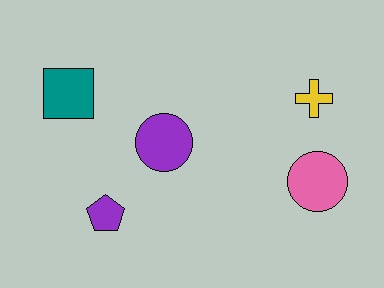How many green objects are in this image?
There are no green objects.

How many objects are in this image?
There are 5 objects.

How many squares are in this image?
There is 1 square.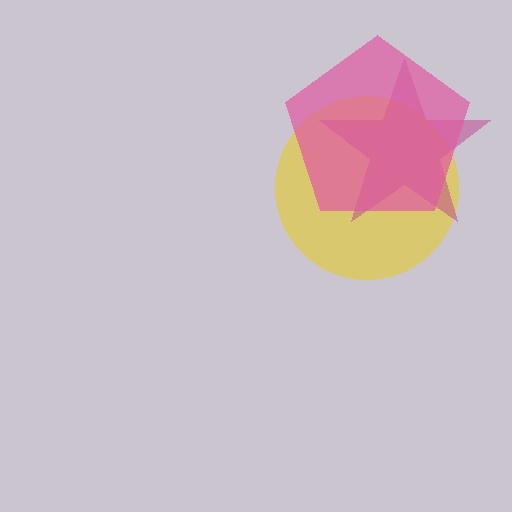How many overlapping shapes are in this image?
There are 3 overlapping shapes in the image.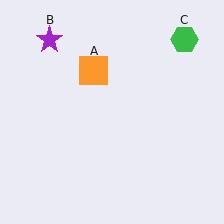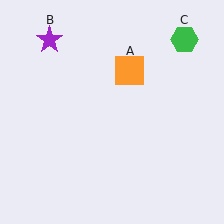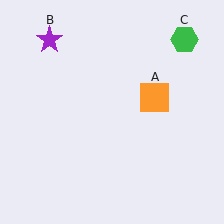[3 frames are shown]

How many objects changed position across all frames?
1 object changed position: orange square (object A).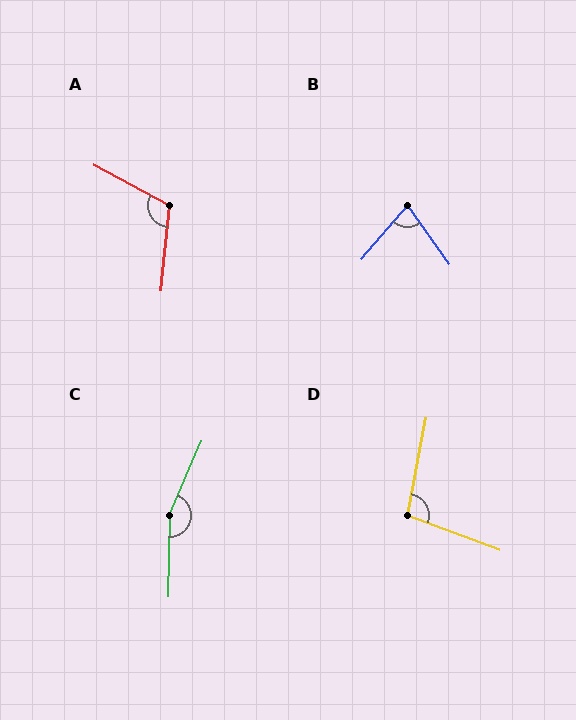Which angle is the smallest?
B, at approximately 75 degrees.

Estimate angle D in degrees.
Approximately 100 degrees.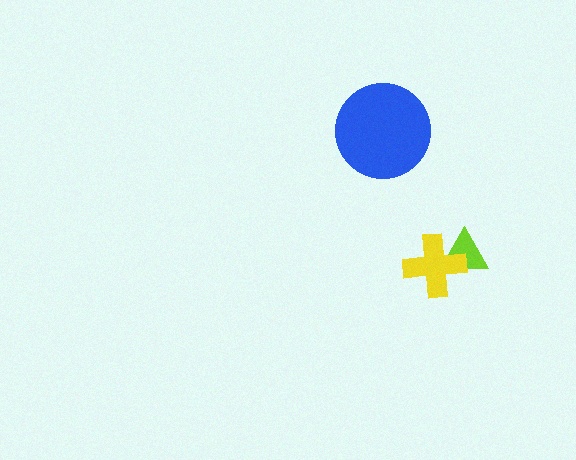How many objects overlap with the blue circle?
0 objects overlap with the blue circle.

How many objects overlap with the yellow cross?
1 object overlaps with the yellow cross.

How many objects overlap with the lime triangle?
1 object overlaps with the lime triangle.